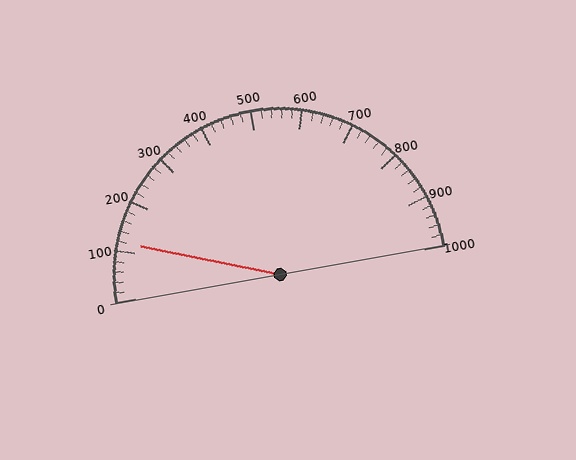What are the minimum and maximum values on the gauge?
The gauge ranges from 0 to 1000.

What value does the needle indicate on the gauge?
The needle indicates approximately 120.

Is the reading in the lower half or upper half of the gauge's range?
The reading is in the lower half of the range (0 to 1000).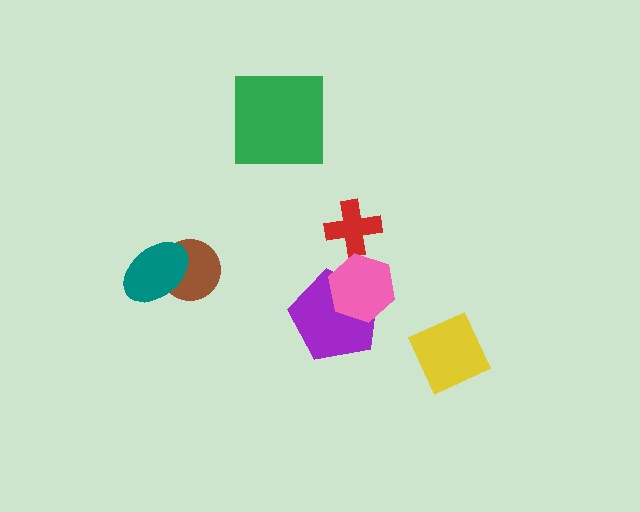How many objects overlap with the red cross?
0 objects overlap with the red cross.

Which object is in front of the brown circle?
The teal ellipse is in front of the brown circle.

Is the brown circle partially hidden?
Yes, it is partially covered by another shape.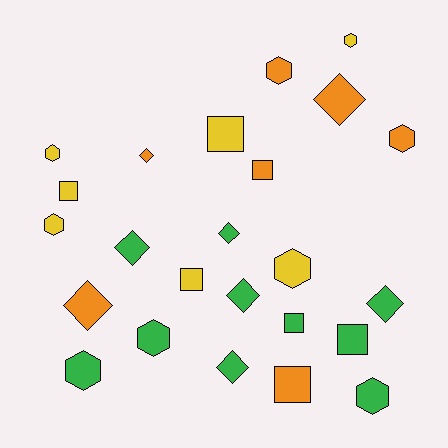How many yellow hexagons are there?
There are 4 yellow hexagons.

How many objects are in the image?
There are 24 objects.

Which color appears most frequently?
Green, with 10 objects.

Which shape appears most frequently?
Hexagon, with 9 objects.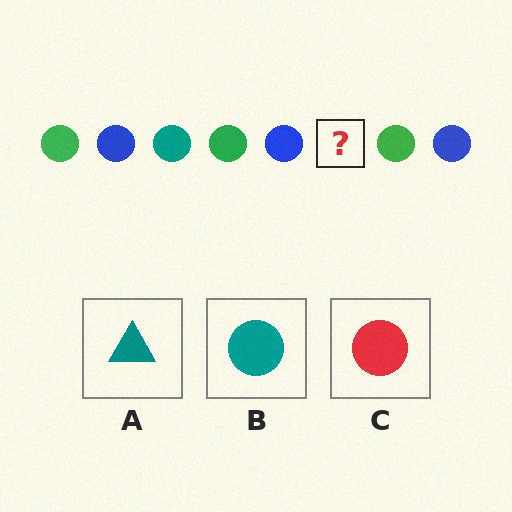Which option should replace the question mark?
Option B.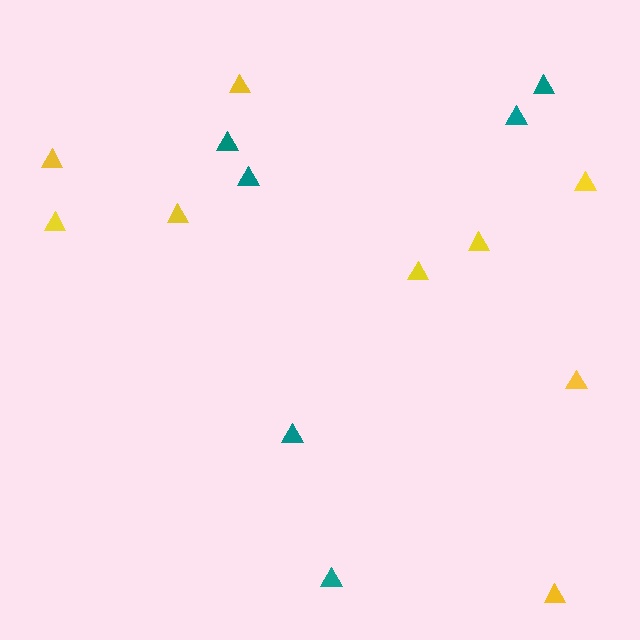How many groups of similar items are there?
There are 2 groups: one group of teal triangles (6) and one group of yellow triangles (9).